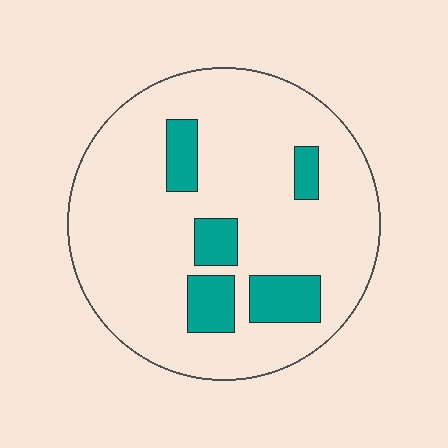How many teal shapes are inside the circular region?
5.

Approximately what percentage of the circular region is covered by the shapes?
Approximately 15%.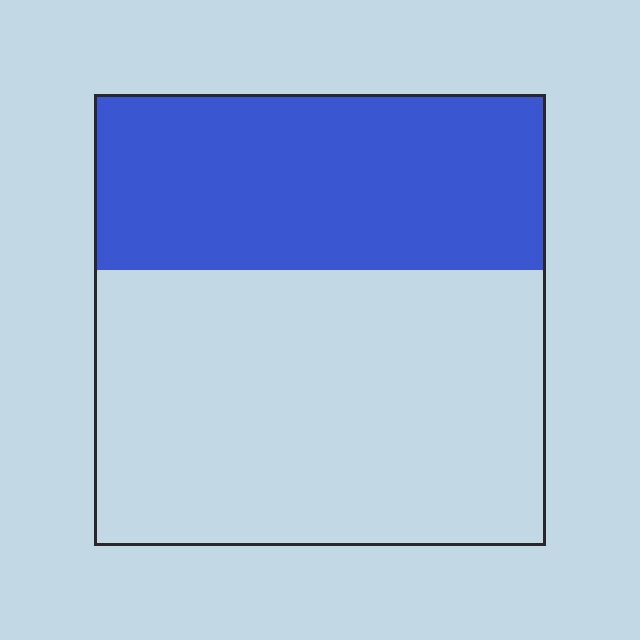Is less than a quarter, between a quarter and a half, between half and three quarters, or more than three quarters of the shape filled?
Between a quarter and a half.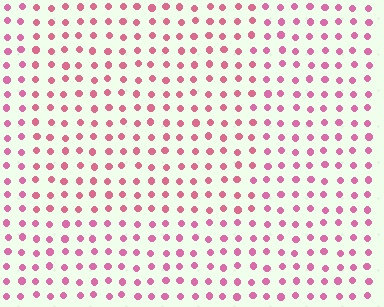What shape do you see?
I see a rectangle.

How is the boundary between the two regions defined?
The boundary is defined purely by a slight shift in hue (about 15 degrees). Spacing, size, and orientation are identical on both sides.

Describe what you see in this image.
The image is filled with small pink elements in a uniform arrangement. A rectangle-shaped region is visible where the elements are tinted to a slightly different hue, forming a subtle color boundary.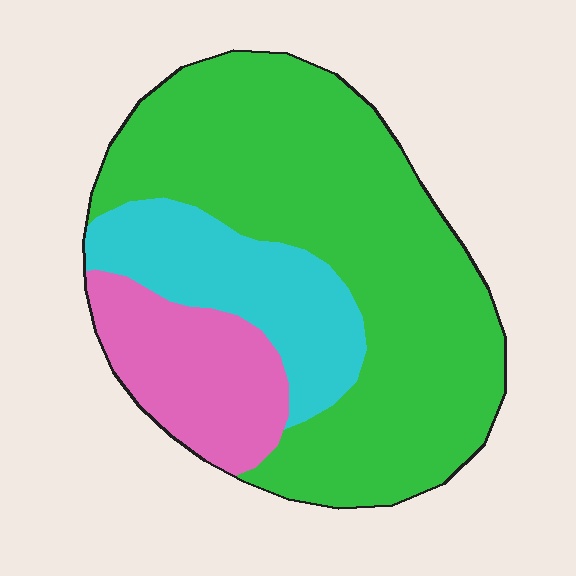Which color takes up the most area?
Green, at roughly 65%.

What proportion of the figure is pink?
Pink takes up about one sixth (1/6) of the figure.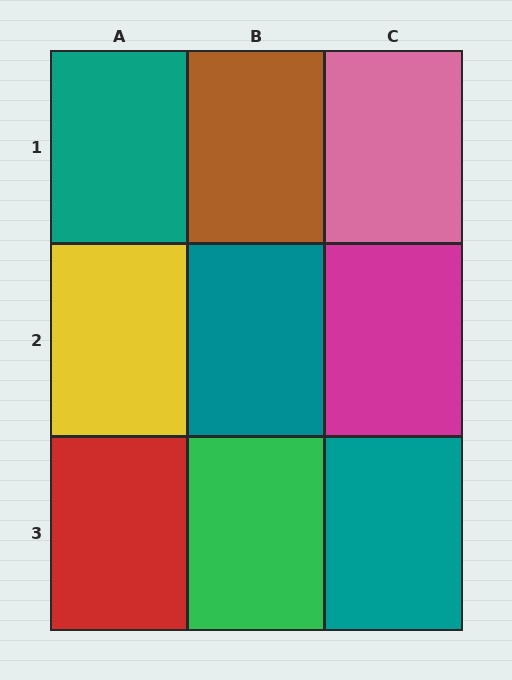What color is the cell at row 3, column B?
Green.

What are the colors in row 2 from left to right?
Yellow, teal, magenta.